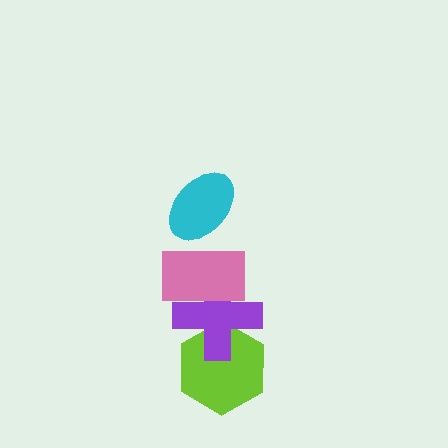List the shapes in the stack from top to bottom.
From top to bottom: the cyan ellipse, the pink rectangle, the purple cross, the lime hexagon.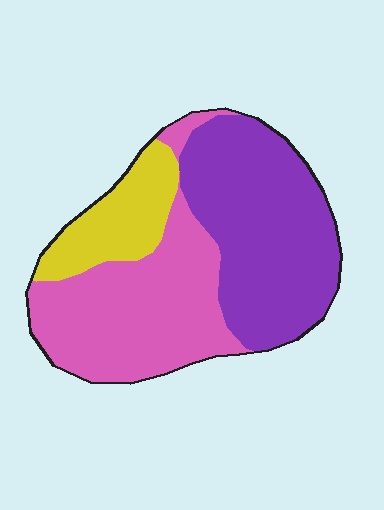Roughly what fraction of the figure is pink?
Pink takes up between a quarter and a half of the figure.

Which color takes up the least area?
Yellow, at roughly 15%.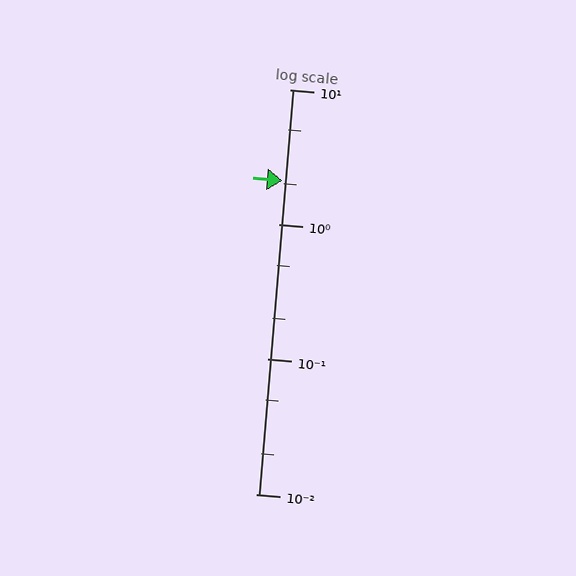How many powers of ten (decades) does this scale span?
The scale spans 3 decades, from 0.01 to 10.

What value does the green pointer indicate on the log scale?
The pointer indicates approximately 2.1.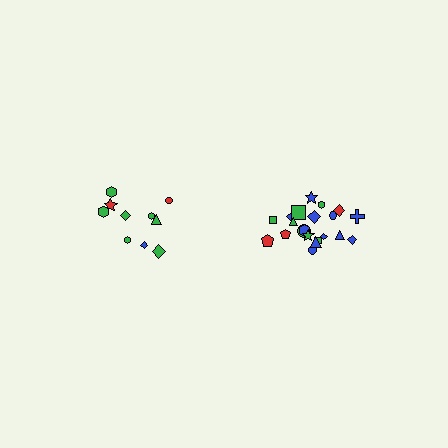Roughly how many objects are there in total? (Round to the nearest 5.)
Roughly 30 objects in total.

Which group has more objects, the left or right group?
The right group.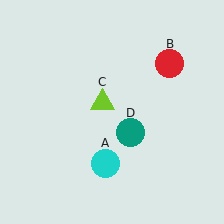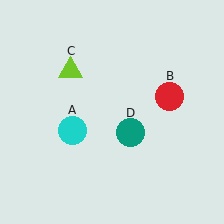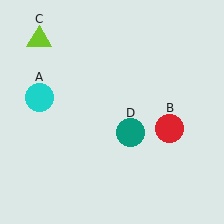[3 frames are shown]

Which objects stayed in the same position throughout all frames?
Teal circle (object D) remained stationary.